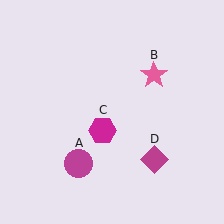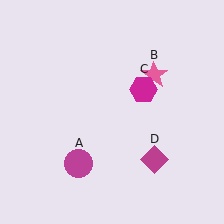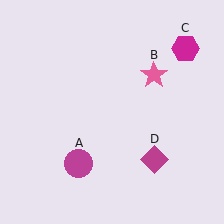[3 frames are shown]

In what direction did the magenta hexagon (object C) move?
The magenta hexagon (object C) moved up and to the right.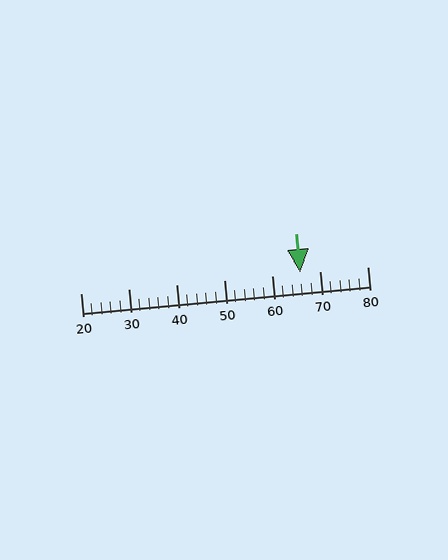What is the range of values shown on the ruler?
The ruler shows values from 20 to 80.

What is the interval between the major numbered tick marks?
The major tick marks are spaced 10 units apart.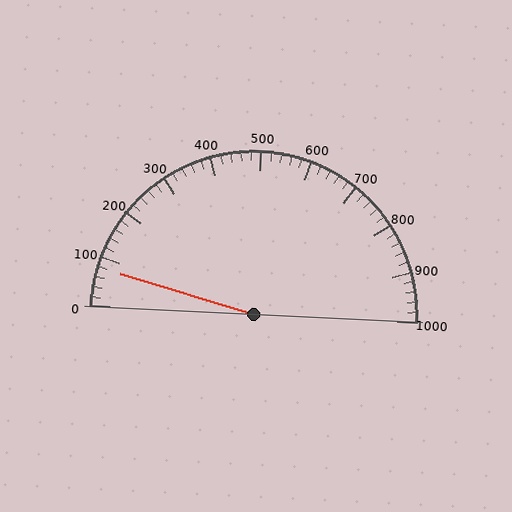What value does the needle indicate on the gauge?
The needle indicates approximately 80.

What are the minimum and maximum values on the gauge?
The gauge ranges from 0 to 1000.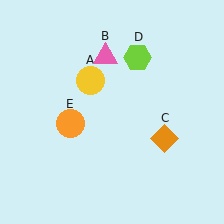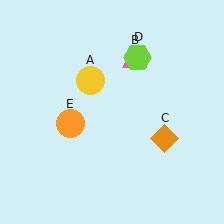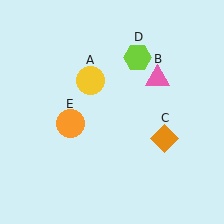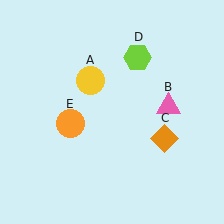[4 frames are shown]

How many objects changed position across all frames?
1 object changed position: pink triangle (object B).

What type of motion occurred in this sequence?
The pink triangle (object B) rotated clockwise around the center of the scene.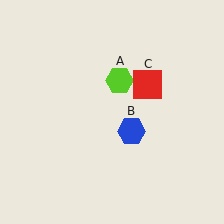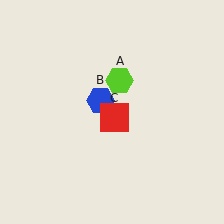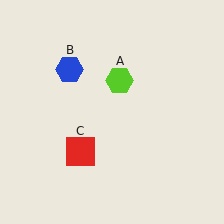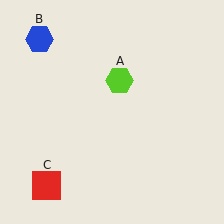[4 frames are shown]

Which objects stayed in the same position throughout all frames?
Lime hexagon (object A) remained stationary.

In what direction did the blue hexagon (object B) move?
The blue hexagon (object B) moved up and to the left.